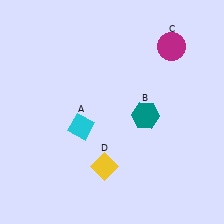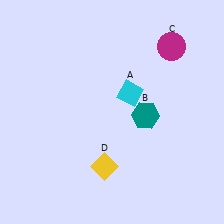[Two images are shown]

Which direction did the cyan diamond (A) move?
The cyan diamond (A) moved right.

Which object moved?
The cyan diamond (A) moved right.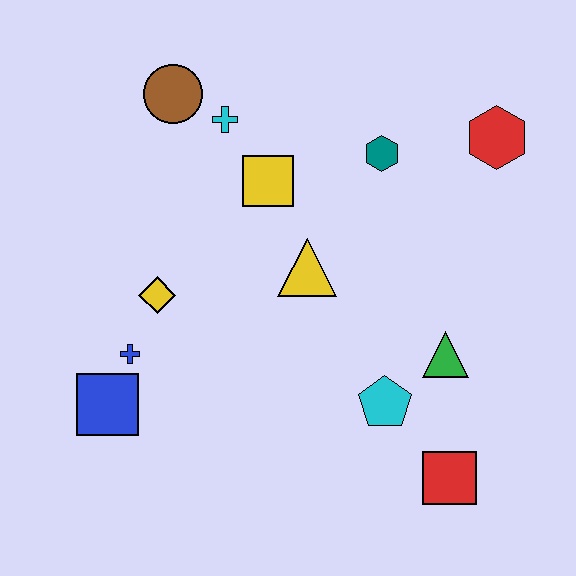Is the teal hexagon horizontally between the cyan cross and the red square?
Yes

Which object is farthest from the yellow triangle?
The red square is farthest from the yellow triangle.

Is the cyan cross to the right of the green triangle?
No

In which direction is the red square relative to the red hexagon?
The red square is below the red hexagon.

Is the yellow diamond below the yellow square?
Yes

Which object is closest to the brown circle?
The cyan cross is closest to the brown circle.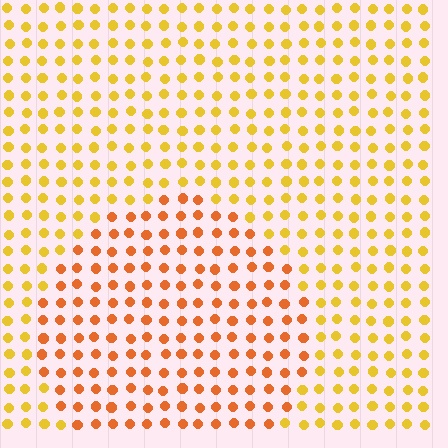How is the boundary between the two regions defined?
The boundary is defined purely by a slight shift in hue (about 30 degrees). Spacing, size, and orientation are identical on both sides.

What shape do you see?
I see a circle.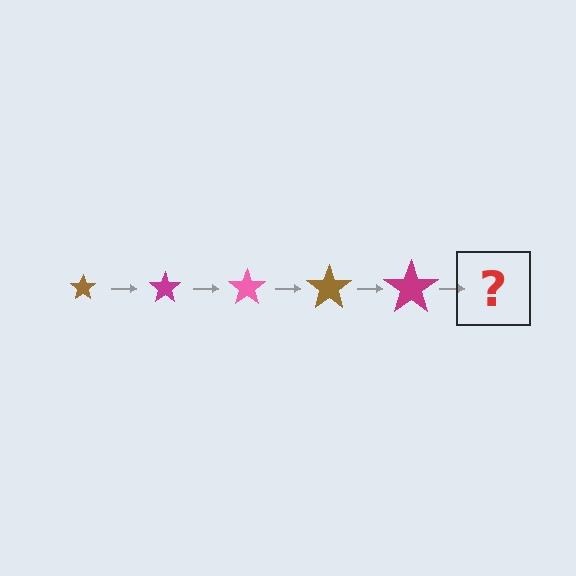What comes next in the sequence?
The next element should be a pink star, larger than the previous one.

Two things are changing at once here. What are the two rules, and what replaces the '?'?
The two rules are that the star grows larger each step and the color cycles through brown, magenta, and pink. The '?' should be a pink star, larger than the previous one.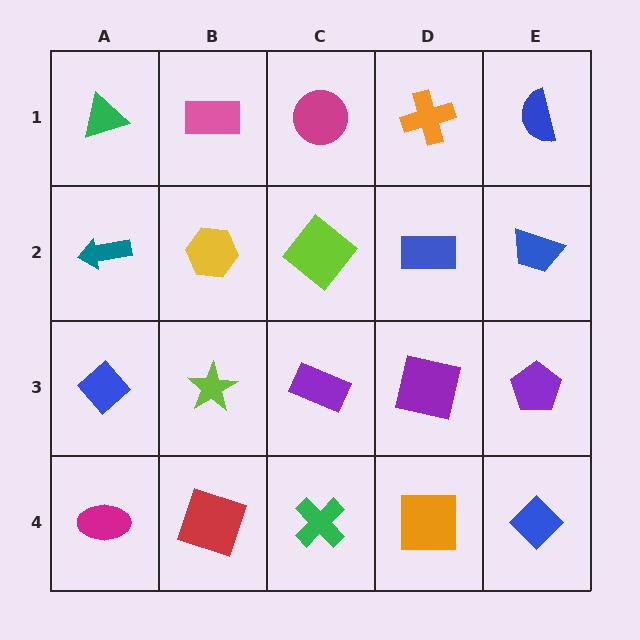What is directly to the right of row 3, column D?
A purple pentagon.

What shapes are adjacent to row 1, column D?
A blue rectangle (row 2, column D), a magenta circle (row 1, column C), a blue semicircle (row 1, column E).